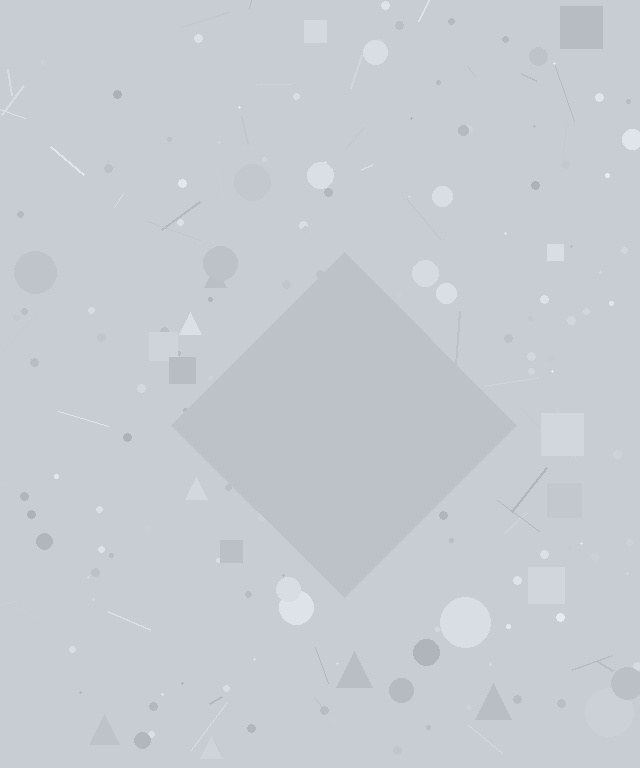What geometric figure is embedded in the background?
A diamond is embedded in the background.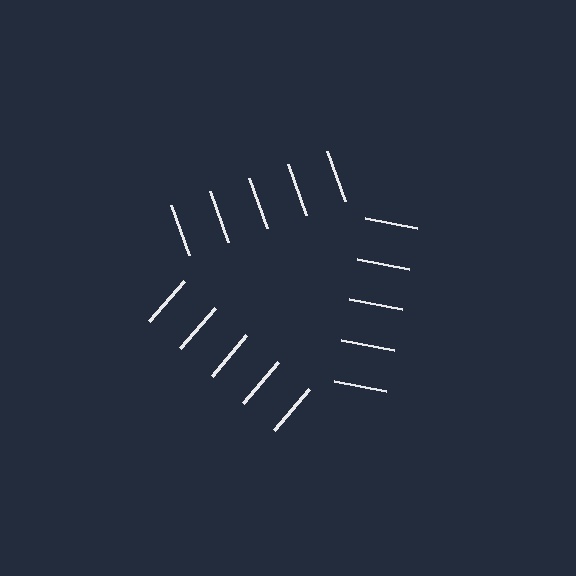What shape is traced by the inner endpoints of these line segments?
An illusory triangle — the line segments terminate on its edges but no continuous stroke is drawn.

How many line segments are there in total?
15 — 5 along each of the 3 edges.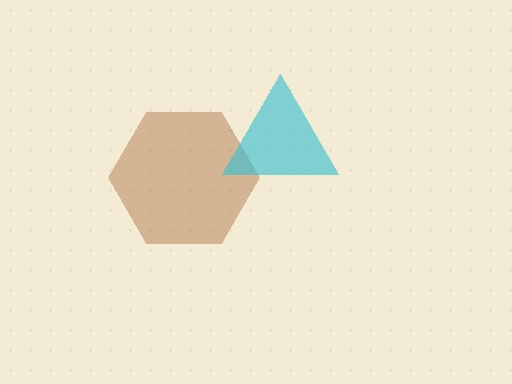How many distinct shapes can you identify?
There are 2 distinct shapes: a brown hexagon, a cyan triangle.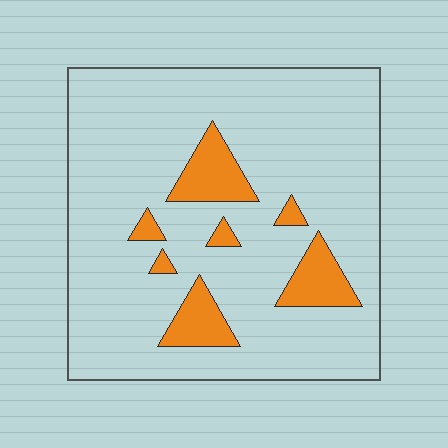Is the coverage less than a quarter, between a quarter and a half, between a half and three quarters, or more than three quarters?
Less than a quarter.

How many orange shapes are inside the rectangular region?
7.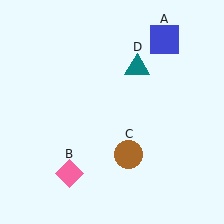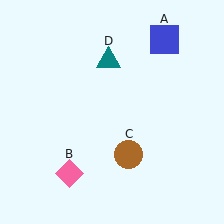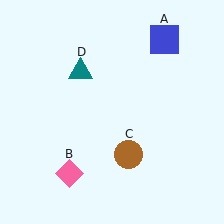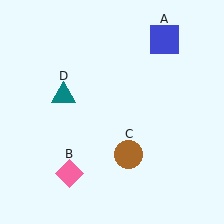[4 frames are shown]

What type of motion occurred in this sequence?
The teal triangle (object D) rotated counterclockwise around the center of the scene.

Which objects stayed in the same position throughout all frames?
Blue square (object A) and pink diamond (object B) and brown circle (object C) remained stationary.